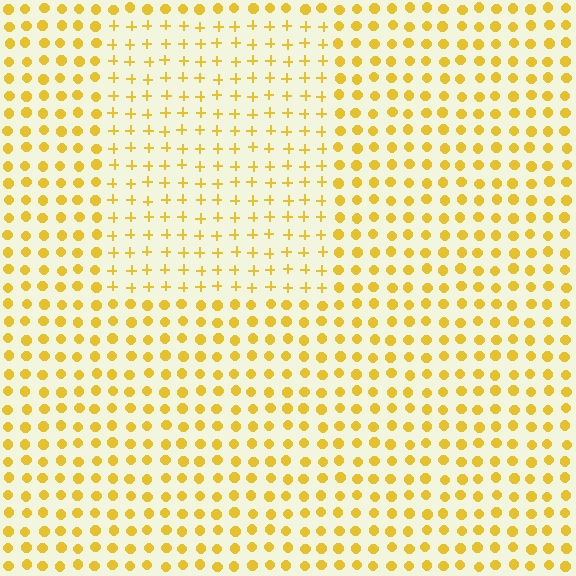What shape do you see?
I see a rectangle.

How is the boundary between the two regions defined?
The boundary is defined by a change in element shape: plus signs inside vs. circles outside. All elements share the same color and spacing.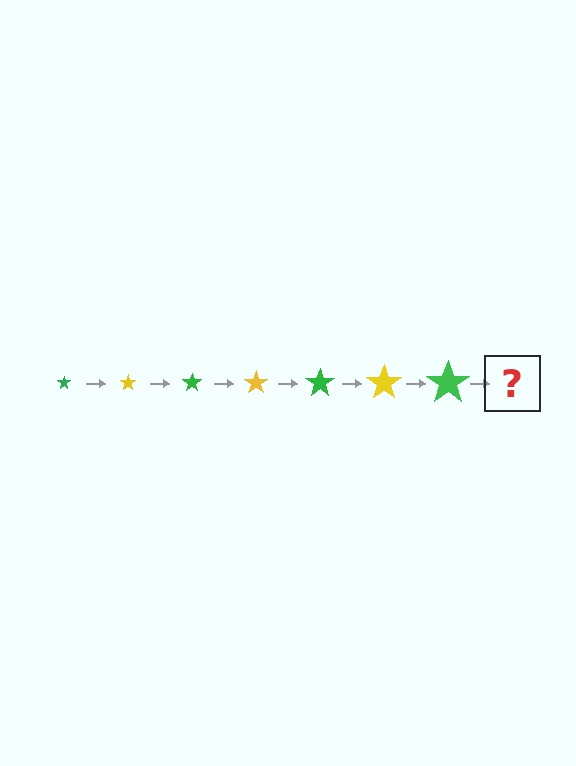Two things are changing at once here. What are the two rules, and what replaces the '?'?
The two rules are that the star grows larger each step and the color cycles through green and yellow. The '?' should be a yellow star, larger than the previous one.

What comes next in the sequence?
The next element should be a yellow star, larger than the previous one.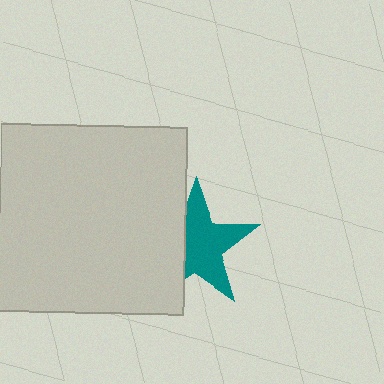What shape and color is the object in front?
The object in front is a light gray square.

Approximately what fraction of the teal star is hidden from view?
Roughly 36% of the teal star is hidden behind the light gray square.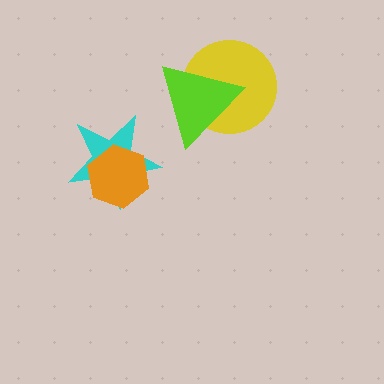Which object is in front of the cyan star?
The orange hexagon is in front of the cyan star.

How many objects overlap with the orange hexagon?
1 object overlaps with the orange hexagon.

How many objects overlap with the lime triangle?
1 object overlaps with the lime triangle.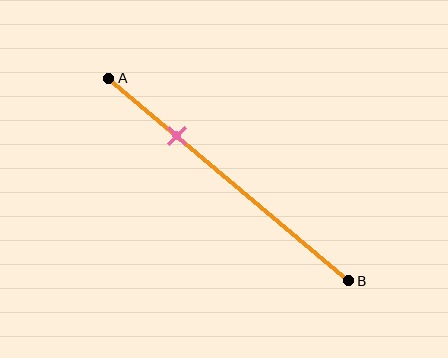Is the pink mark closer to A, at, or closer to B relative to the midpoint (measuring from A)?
The pink mark is closer to point A than the midpoint of segment AB.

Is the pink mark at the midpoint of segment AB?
No, the mark is at about 30% from A, not at the 50% midpoint.